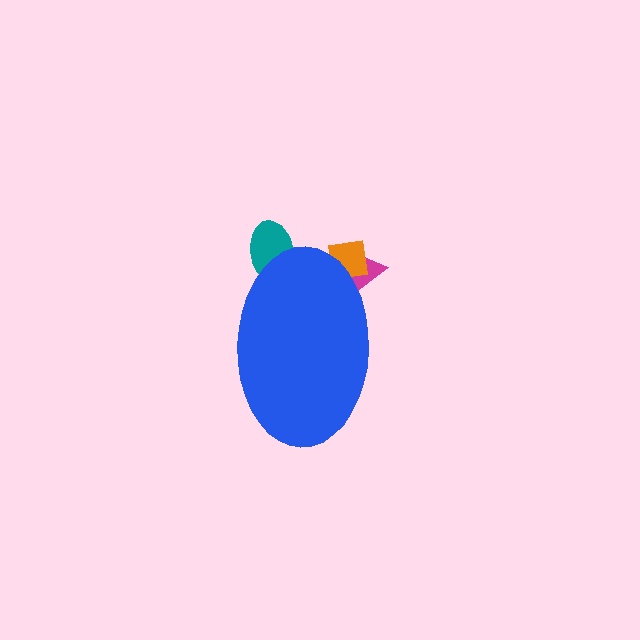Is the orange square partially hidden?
Yes, the orange square is partially hidden behind the blue ellipse.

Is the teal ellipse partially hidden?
Yes, the teal ellipse is partially hidden behind the blue ellipse.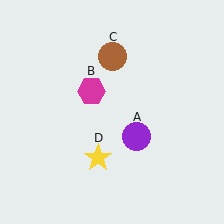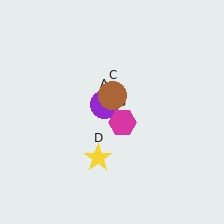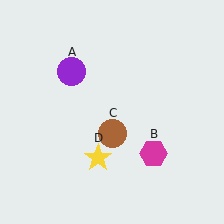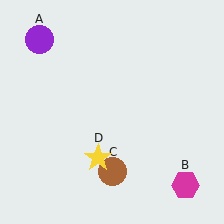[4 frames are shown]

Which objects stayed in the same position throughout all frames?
Yellow star (object D) remained stationary.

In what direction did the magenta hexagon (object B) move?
The magenta hexagon (object B) moved down and to the right.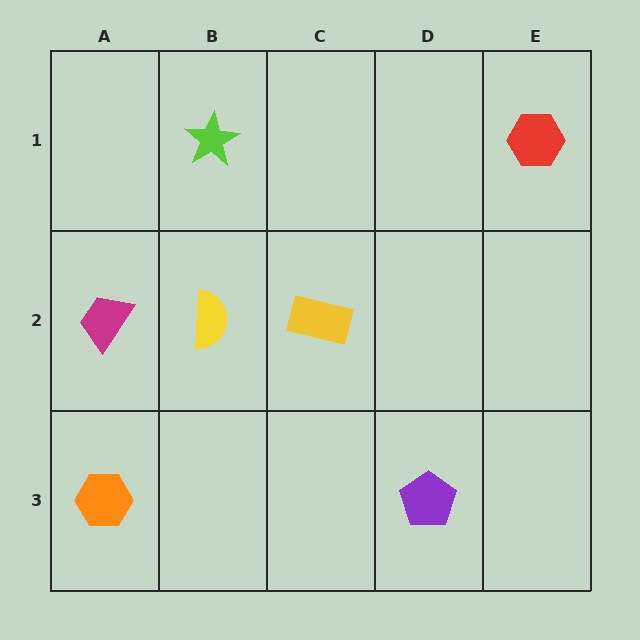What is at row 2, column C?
A yellow rectangle.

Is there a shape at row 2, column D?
No, that cell is empty.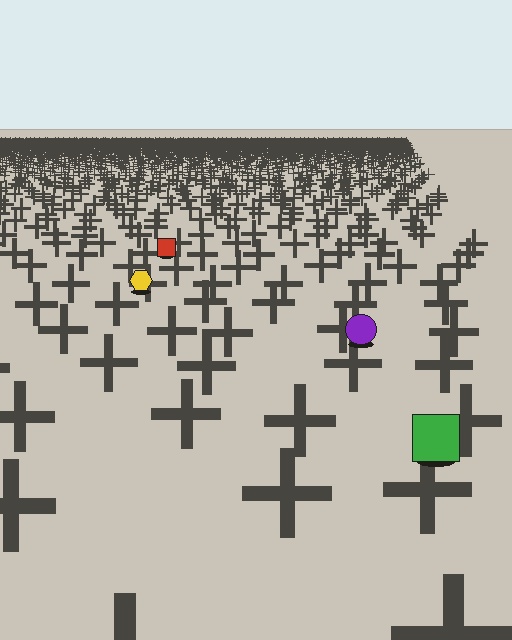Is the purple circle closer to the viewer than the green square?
No. The green square is closer — you can tell from the texture gradient: the ground texture is coarser near it.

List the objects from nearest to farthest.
From nearest to farthest: the green square, the purple circle, the yellow hexagon, the red square.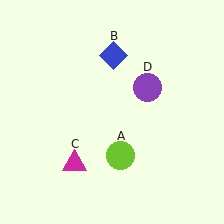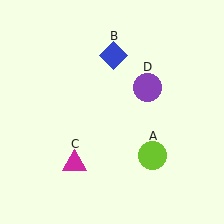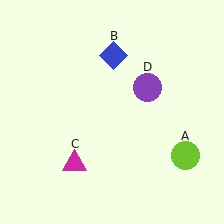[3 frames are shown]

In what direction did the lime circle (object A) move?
The lime circle (object A) moved right.